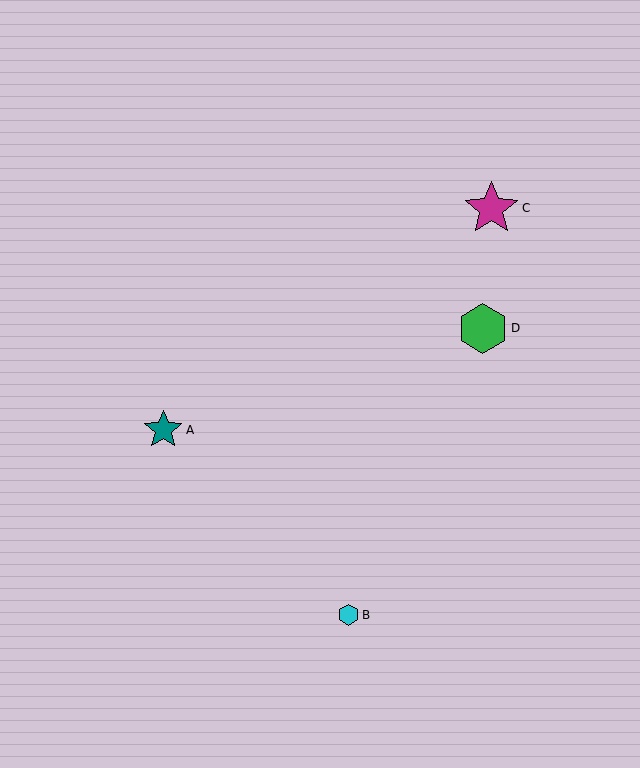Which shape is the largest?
The magenta star (labeled C) is the largest.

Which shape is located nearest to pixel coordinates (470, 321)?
The green hexagon (labeled D) at (483, 329) is nearest to that location.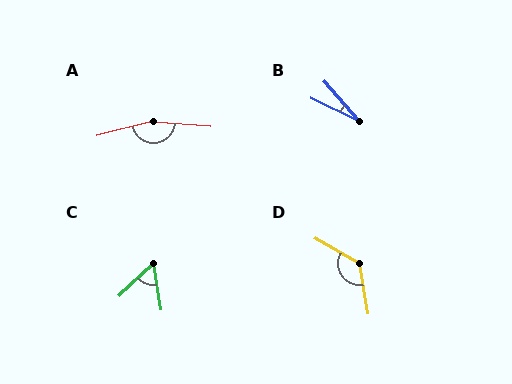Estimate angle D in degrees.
Approximately 130 degrees.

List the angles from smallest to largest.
B (22°), C (56°), D (130°), A (161°).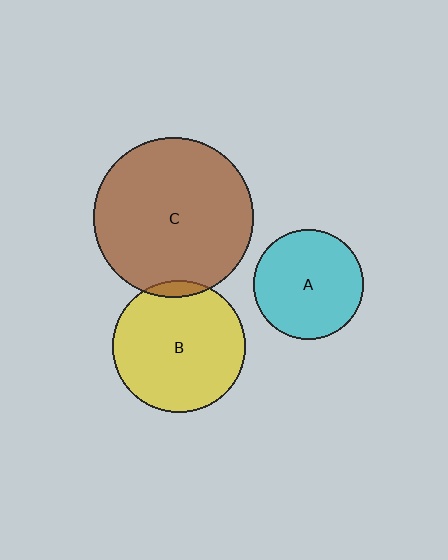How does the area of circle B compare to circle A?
Approximately 1.4 times.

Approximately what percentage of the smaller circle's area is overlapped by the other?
Approximately 5%.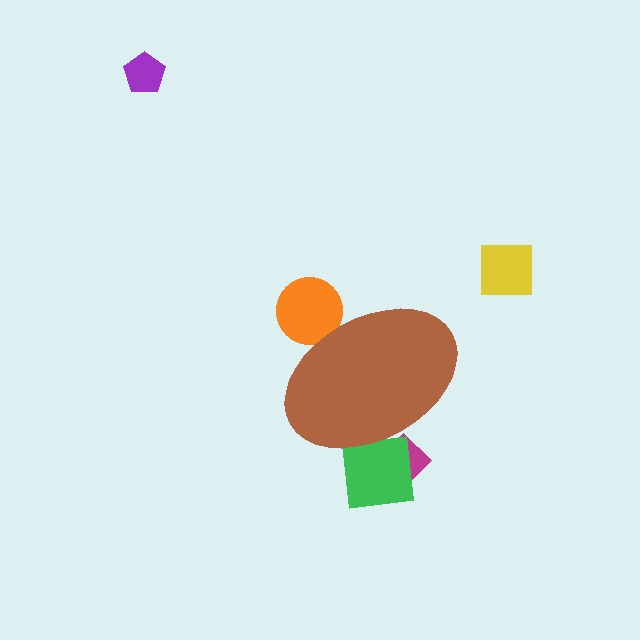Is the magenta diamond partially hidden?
Yes, the magenta diamond is partially hidden behind the brown ellipse.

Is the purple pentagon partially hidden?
No, the purple pentagon is fully visible.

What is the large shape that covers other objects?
A brown ellipse.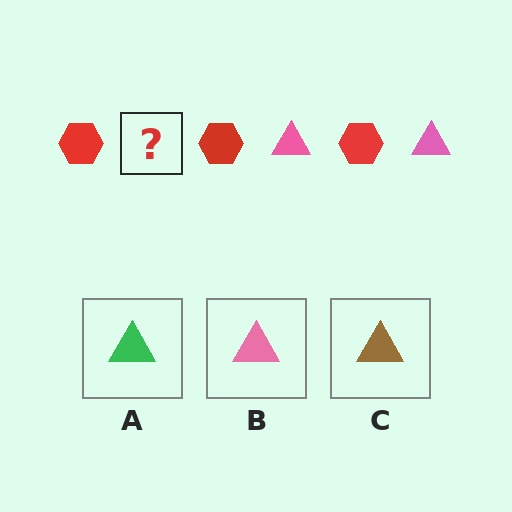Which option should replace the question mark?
Option B.